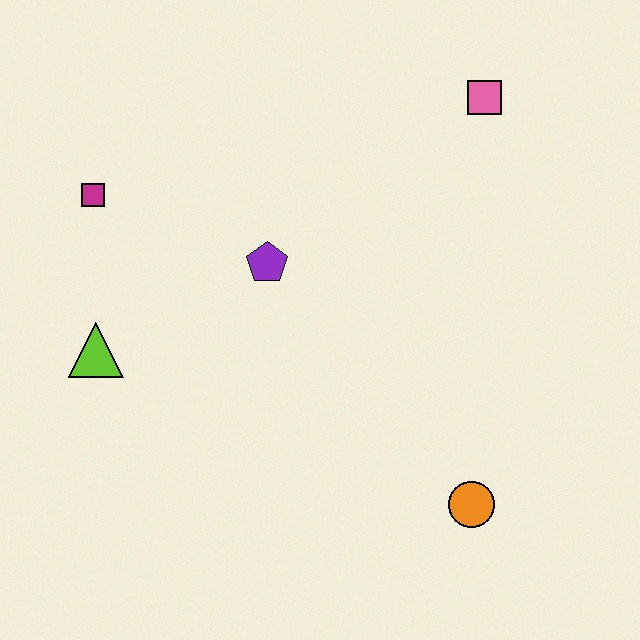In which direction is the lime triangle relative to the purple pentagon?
The lime triangle is to the left of the purple pentagon.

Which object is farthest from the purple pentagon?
The orange circle is farthest from the purple pentagon.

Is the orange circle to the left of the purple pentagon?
No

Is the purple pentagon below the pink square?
Yes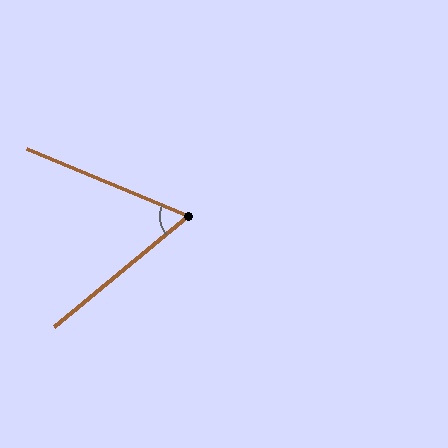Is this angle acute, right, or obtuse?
It is acute.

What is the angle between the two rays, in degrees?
Approximately 63 degrees.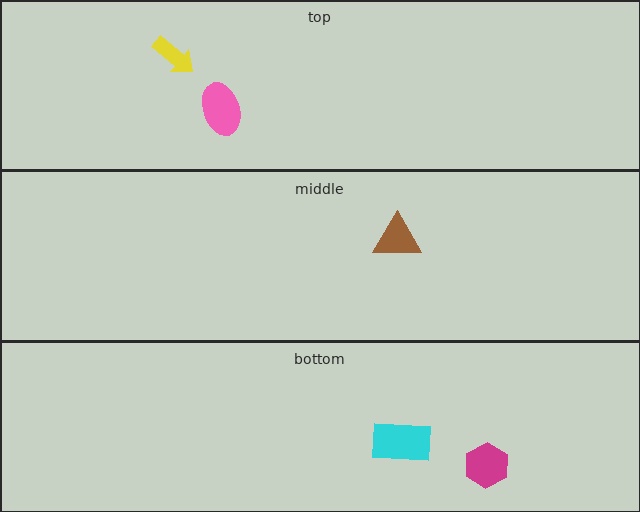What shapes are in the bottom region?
The magenta hexagon, the cyan rectangle.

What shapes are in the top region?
The yellow arrow, the pink ellipse.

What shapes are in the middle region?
The brown triangle.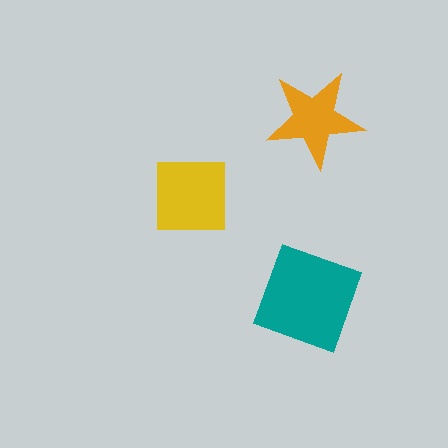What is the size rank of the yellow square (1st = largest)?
2nd.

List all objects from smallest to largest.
The orange star, the yellow square, the teal diamond.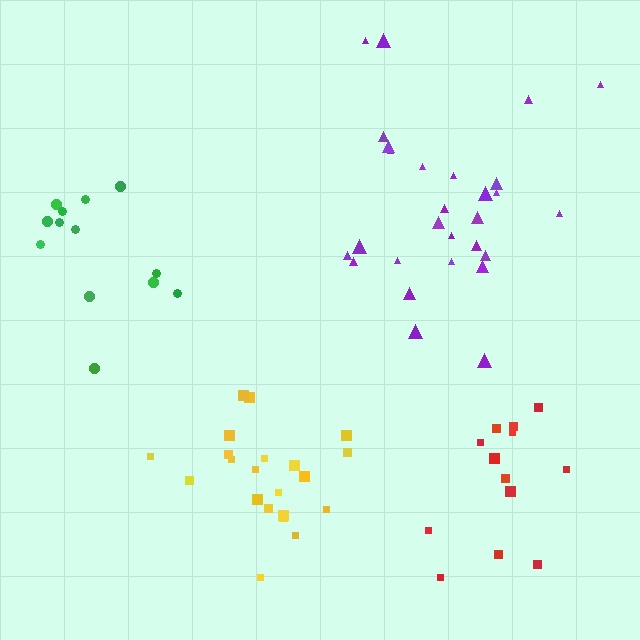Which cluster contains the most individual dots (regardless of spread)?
Purple (28).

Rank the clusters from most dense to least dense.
yellow, green, purple, red.